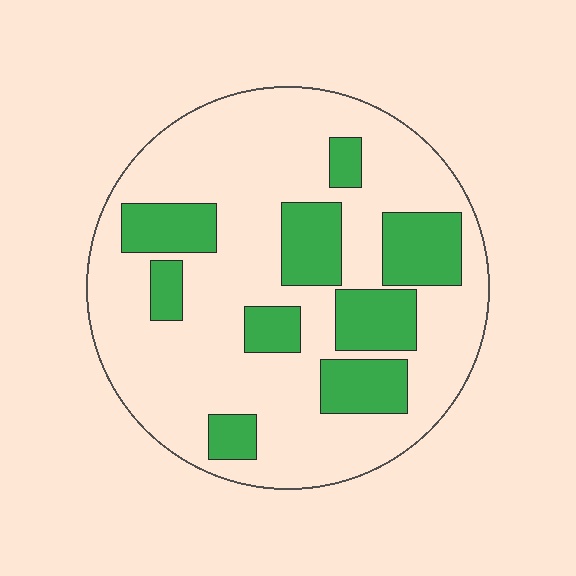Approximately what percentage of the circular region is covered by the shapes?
Approximately 25%.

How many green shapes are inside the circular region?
9.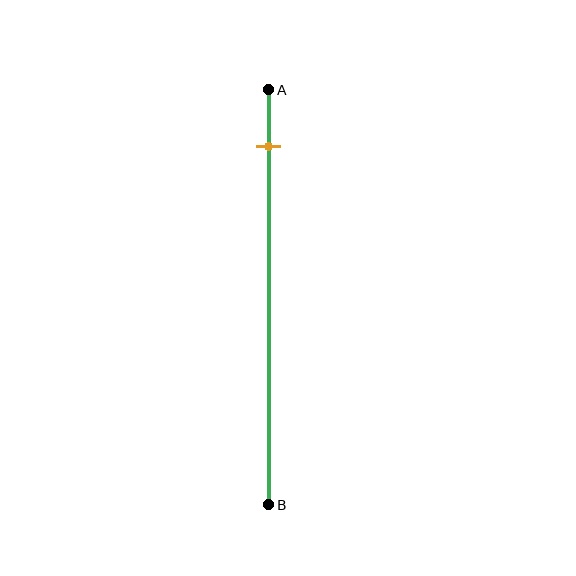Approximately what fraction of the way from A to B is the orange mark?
The orange mark is approximately 15% of the way from A to B.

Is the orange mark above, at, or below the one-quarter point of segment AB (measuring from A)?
The orange mark is above the one-quarter point of segment AB.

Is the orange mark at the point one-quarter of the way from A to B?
No, the mark is at about 15% from A, not at the 25% one-quarter point.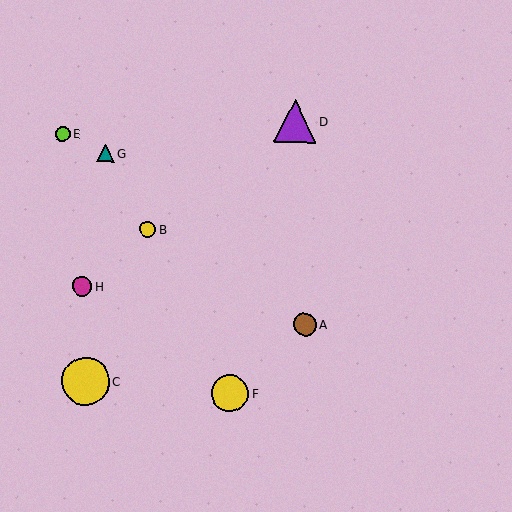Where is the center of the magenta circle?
The center of the magenta circle is at (82, 286).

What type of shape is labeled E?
Shape E is a lime circle.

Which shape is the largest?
The yellow circle (labeled C) is the largest.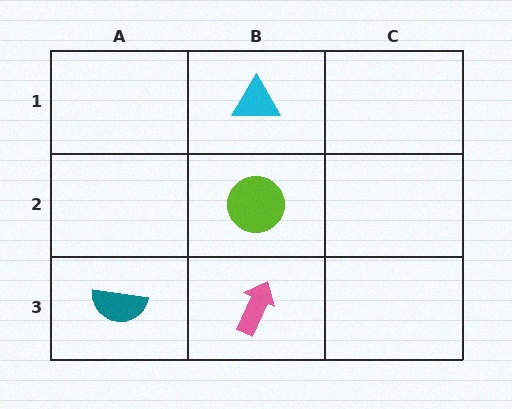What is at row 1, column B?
A cyan triangle.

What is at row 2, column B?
A lime circle.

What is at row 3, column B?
A pink arrow.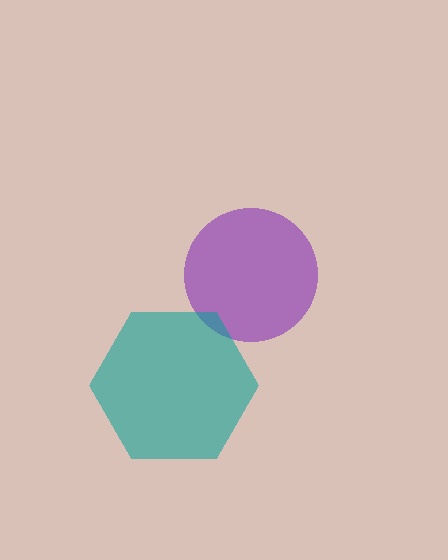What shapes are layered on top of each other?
The layered shapes are: a purple circle, a teal hexagon.